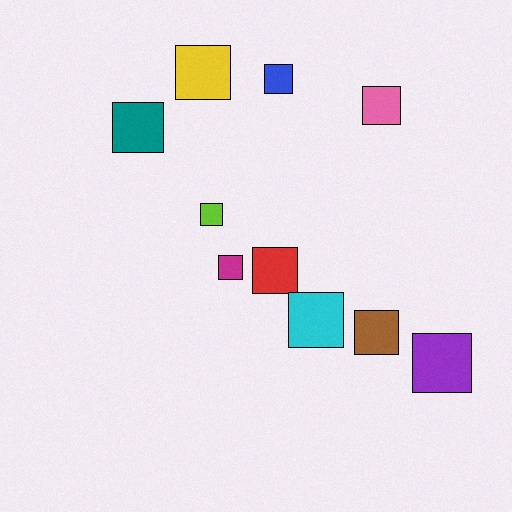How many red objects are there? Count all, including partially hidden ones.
There is 1 red object.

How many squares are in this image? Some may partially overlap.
There are 10 squares.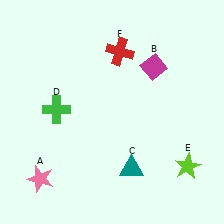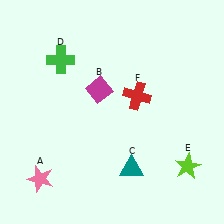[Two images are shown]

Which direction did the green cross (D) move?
The green cross (D) moved up.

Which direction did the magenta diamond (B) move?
The magenta diamond (B) moved left.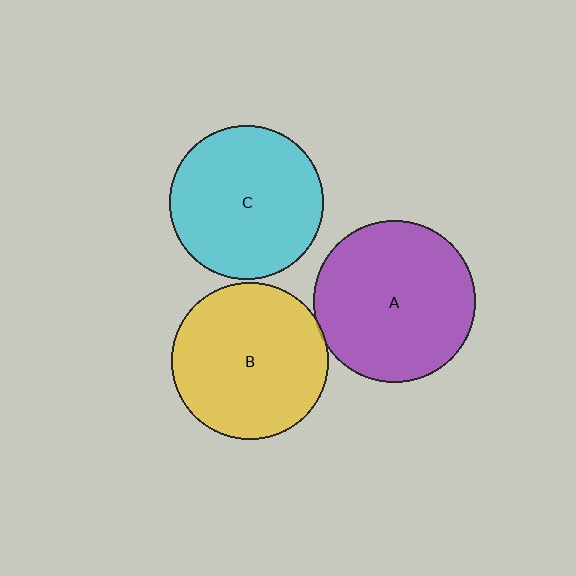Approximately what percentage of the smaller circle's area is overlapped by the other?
Approximately 5%.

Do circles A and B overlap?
Yes.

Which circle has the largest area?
Circle A (purple).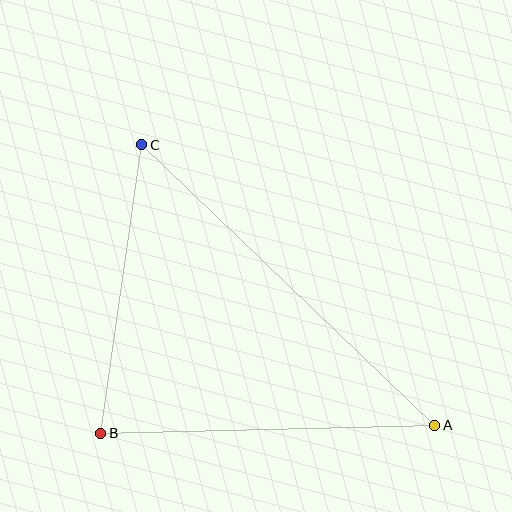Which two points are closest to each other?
Points B and C are closest to each other.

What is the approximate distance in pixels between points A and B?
The distance between A and B is approximately 334 pixels.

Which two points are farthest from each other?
Points A and C are farthest from each other.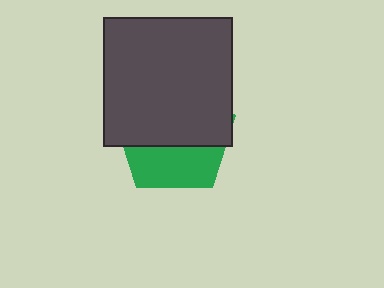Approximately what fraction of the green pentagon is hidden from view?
Roughly 64% of the green pentagon is hidden behind the dark gray square.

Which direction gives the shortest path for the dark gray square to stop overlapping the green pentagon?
Moving up gives the shortest separation.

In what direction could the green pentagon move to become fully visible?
The green pentagon could move down. That would shift it out from behind the dark gray square entirely.